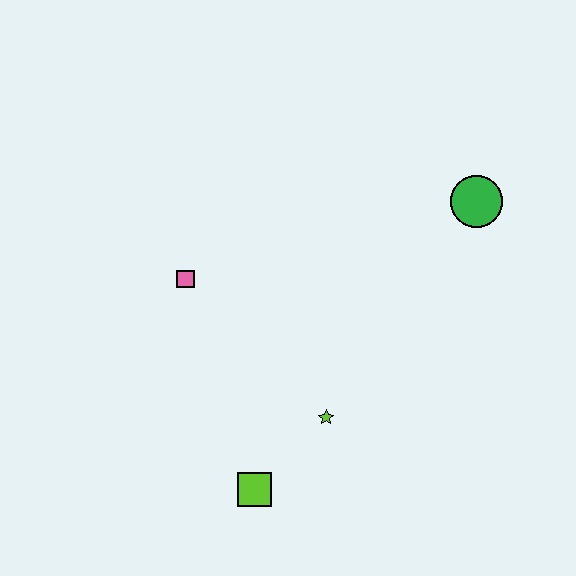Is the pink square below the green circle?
Yes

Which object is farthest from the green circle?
The lime square is farthest from the green circle.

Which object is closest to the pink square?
The lime star is closest to the pink square.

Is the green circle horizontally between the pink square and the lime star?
No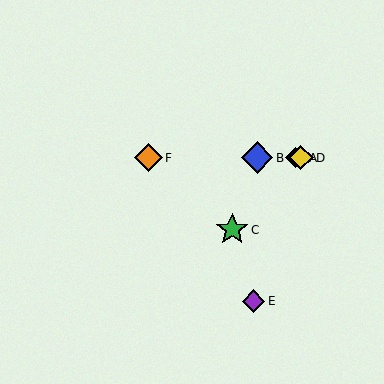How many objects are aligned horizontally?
4 objects (A, B, D, F) are aligned horizontally.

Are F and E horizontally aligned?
No, F is at y≈158 and E is at y≈301.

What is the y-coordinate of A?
Object A is at y≈158.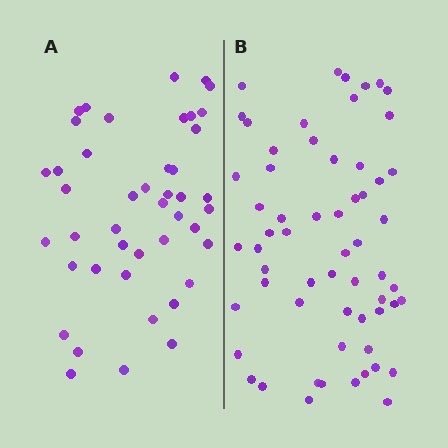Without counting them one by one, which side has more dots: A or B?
Region B (the right region) has more dots.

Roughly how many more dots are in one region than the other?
Region B has approximately 15 more dots than region A.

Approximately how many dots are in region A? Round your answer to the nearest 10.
About 40 dots. (The exact count is 44, which rounds to 40.)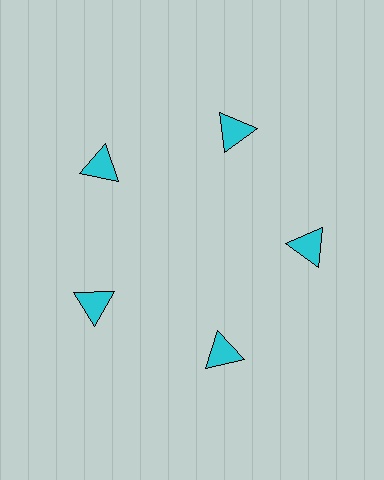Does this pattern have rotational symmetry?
Yes, this pattern has 5-fold rotational symmetry. It looks the same after rotating 72 degrees around the center.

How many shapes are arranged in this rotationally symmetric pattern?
There are 5 shapes, arranged in 5 groups of 1.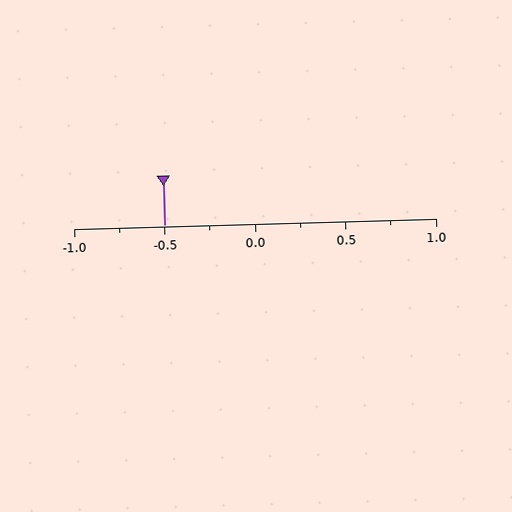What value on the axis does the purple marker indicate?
The marker indicates approximately -0.5.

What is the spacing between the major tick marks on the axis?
The major ticks are spaced 0.5 apart.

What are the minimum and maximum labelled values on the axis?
The axis runs from -1.0 to 1.0.